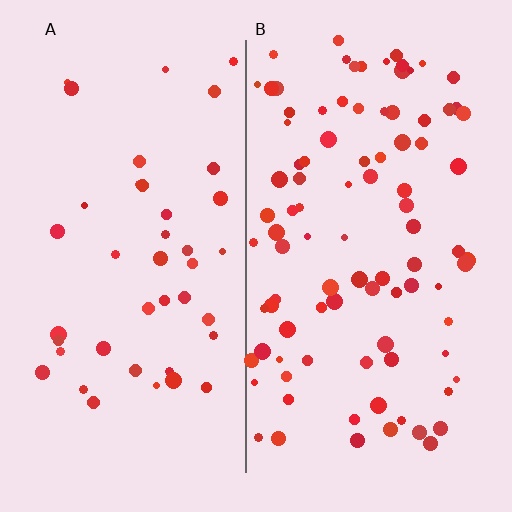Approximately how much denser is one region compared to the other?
Approximately 2.3× — region B over region A.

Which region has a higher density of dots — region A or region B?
B (the right).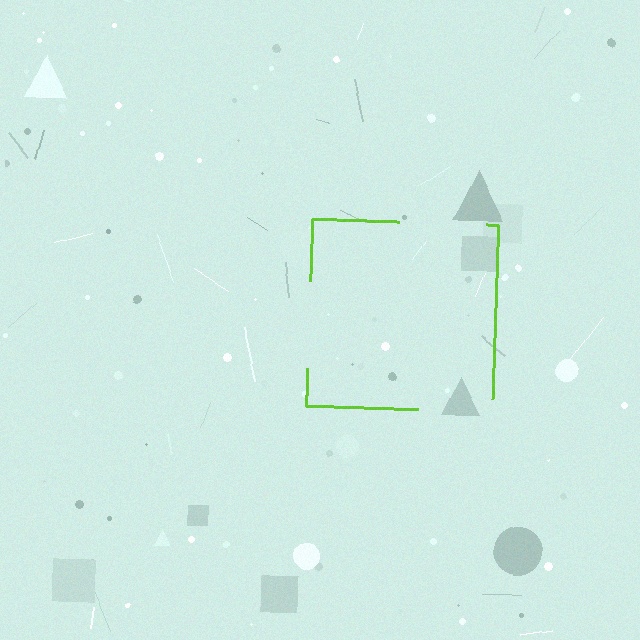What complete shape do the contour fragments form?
The contour fragments form a square.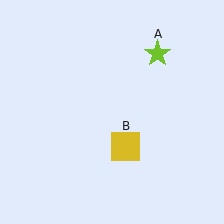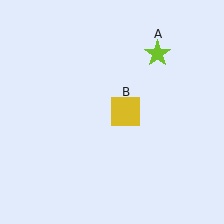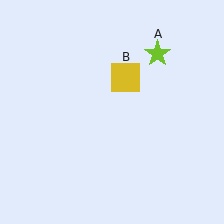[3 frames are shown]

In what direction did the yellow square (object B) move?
The yellow square (object B) moved up.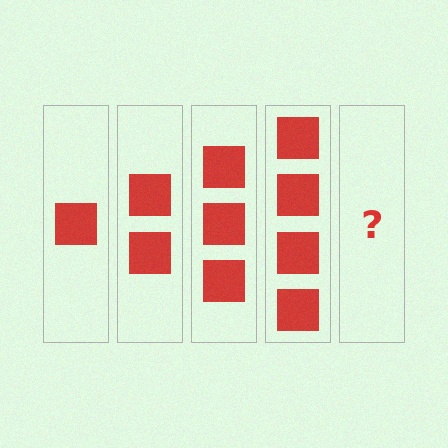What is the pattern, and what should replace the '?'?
The pattern is that each step adds one more square. The '?' should be 5 squares.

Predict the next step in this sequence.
The next step is 5 squares.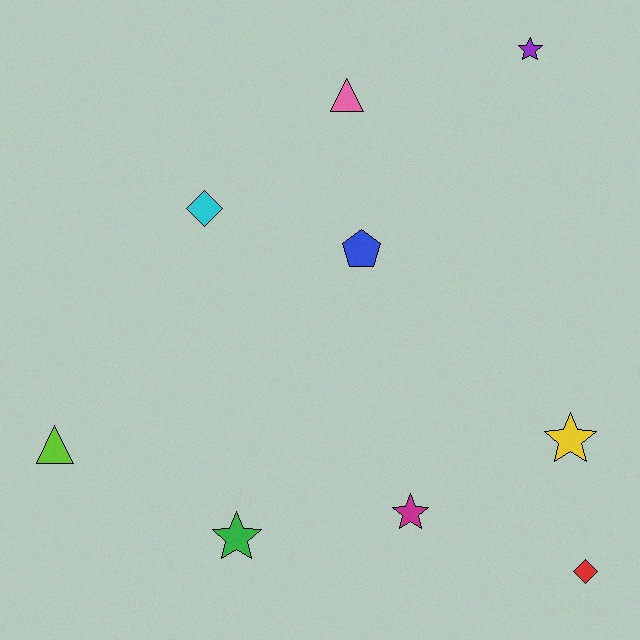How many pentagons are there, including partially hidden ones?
There is 1 pentagon.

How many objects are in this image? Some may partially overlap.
There are 9 objects.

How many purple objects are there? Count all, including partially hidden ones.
There is 1 purple object.